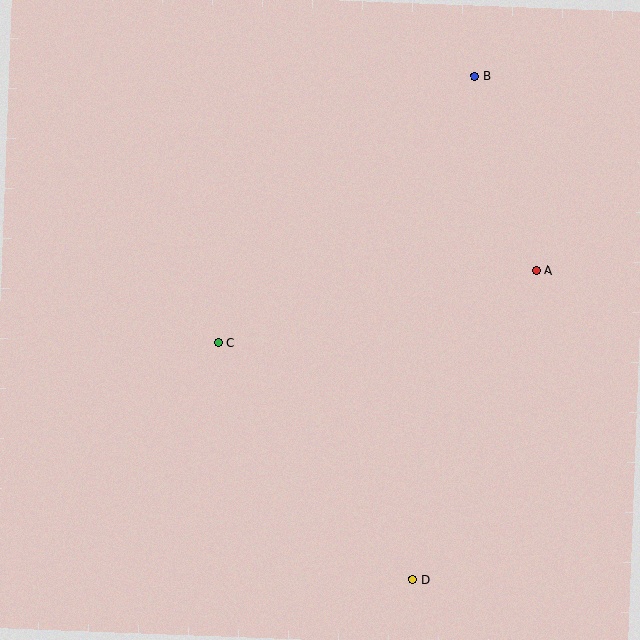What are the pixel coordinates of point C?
Point C is at (219, 343).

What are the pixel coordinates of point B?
Point B is at (475, 76).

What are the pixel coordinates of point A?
Point A is at (536, 271).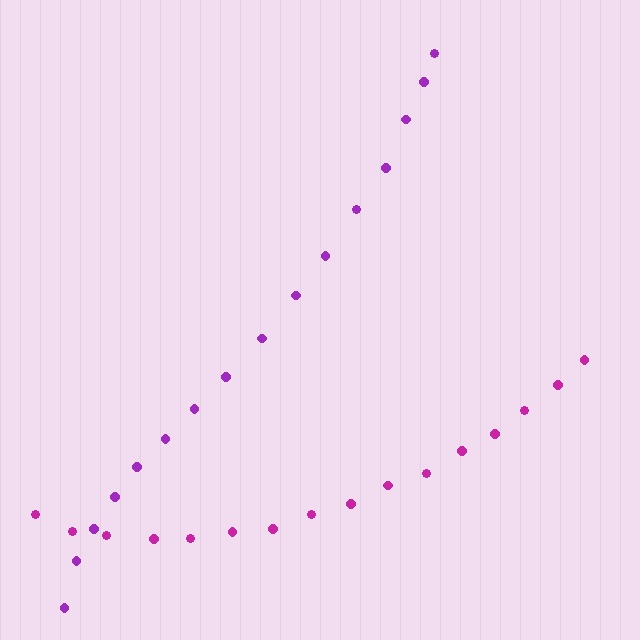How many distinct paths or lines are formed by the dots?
There are 2 distinct paths.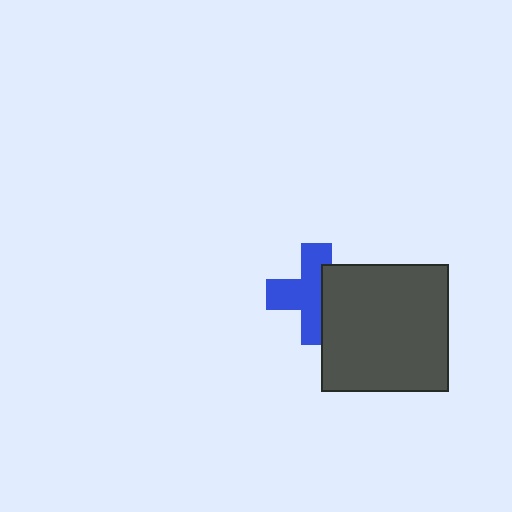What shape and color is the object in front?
The object in front is a dark gray square.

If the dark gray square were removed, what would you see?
You would see the complete blue cross.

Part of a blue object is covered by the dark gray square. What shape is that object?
It is a cross.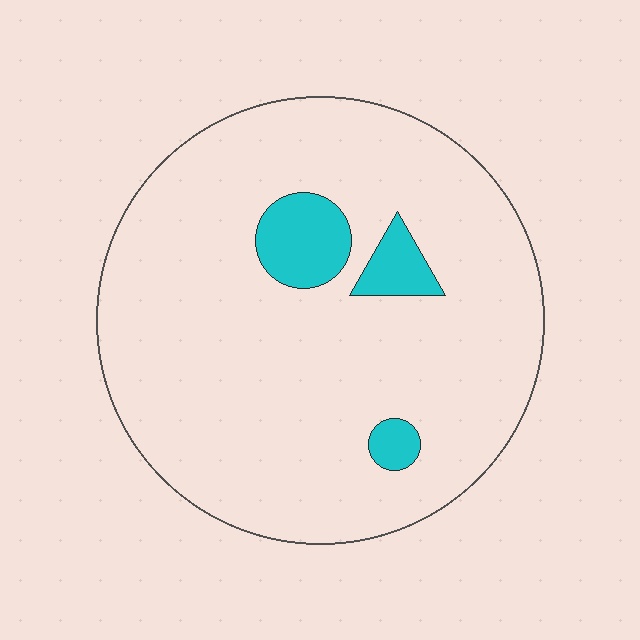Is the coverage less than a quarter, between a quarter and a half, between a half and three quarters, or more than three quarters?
Less than a quarter.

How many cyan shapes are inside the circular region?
3.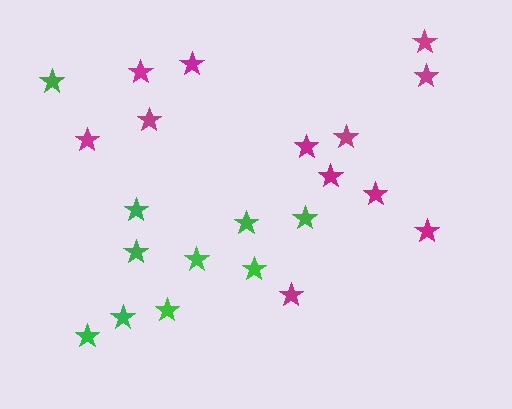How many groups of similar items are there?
There are 2 groups: one group of magenta stars (12) and one group of green stars (10).